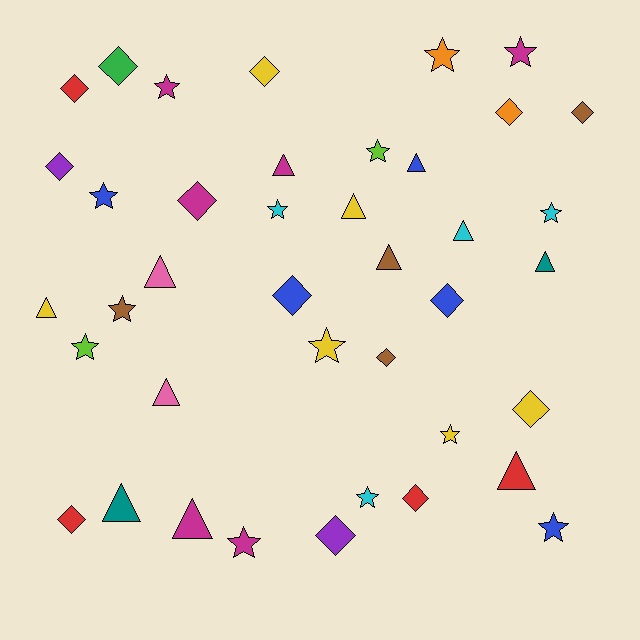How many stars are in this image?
There are 14 stars.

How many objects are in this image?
There are 40 objects.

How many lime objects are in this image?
There are 2 lime objects.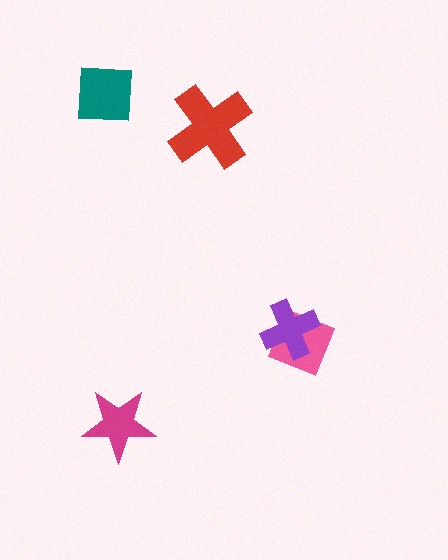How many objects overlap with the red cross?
0 objects overlap with the red cross.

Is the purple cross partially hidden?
No, no other shape covers it.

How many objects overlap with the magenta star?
0 objects overlap with the magenta star.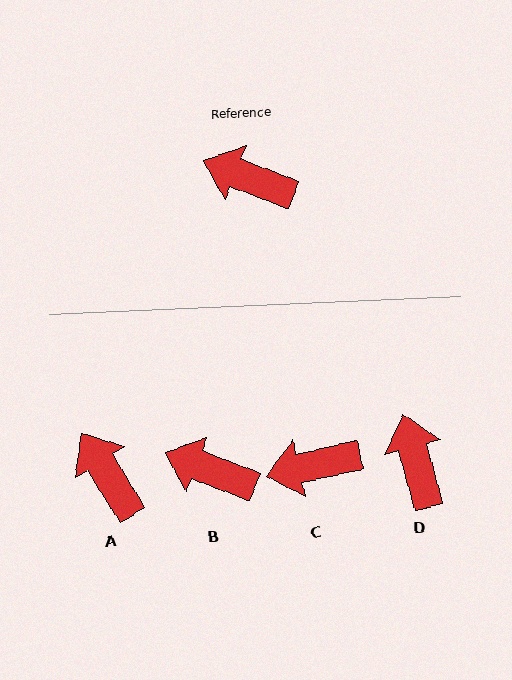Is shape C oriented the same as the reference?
No, it is off by about 34 degrees.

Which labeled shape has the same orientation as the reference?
B.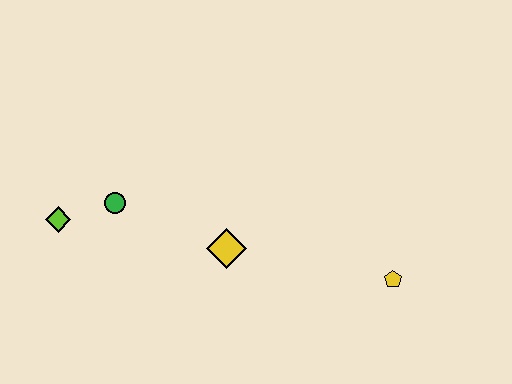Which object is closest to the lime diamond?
The green circle is closest to the lime diamond.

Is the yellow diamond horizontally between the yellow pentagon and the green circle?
Yes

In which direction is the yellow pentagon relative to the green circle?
The yellow pentagon is to the right of the green circle.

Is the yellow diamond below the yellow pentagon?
No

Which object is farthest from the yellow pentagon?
The lime diamond is farthest from the yellow pentagon.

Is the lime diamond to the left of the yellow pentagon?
Yes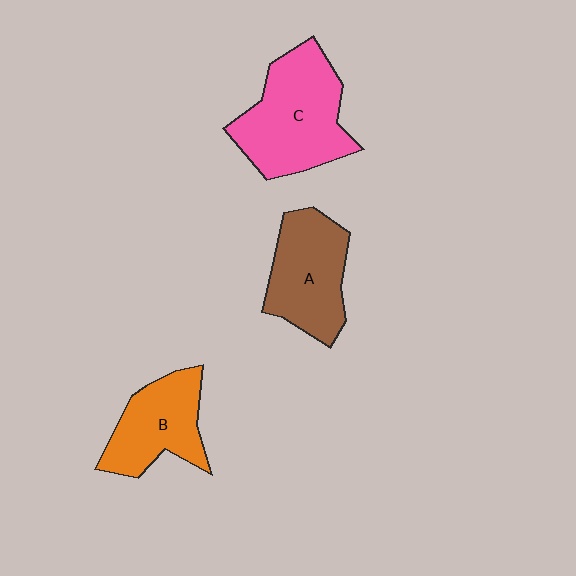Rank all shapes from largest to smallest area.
From largest to smallest: C (pink), A (brown), B (orange).